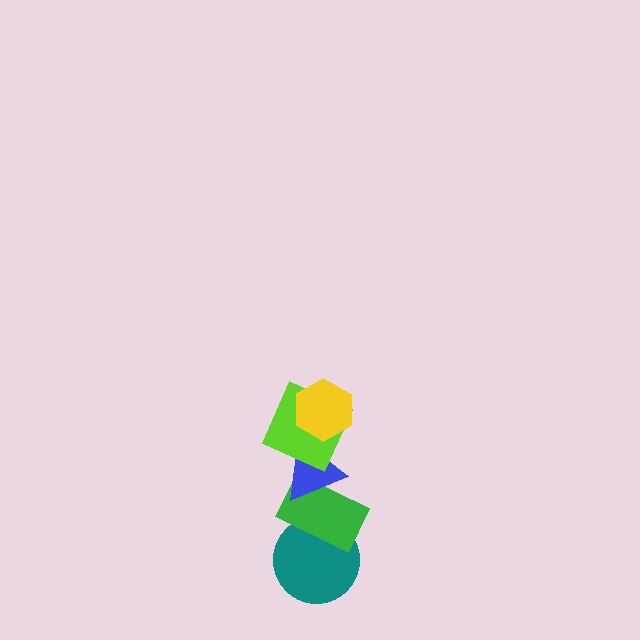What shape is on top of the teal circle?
The green rectangle is on top of the teal circle.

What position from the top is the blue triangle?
The blue triangle is 3rd from the top.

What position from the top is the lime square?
The lime square is 2nd from the top.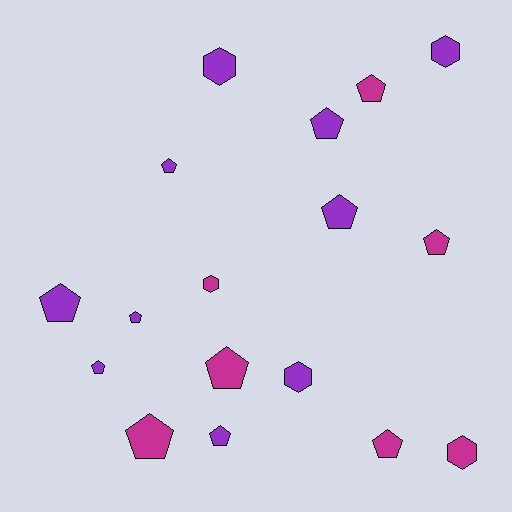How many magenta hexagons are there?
There are 2 magenta hexagons.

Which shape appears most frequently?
Pentagon, with 12 objects.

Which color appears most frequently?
Purple, with 10 objects.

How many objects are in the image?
There are 17 objects.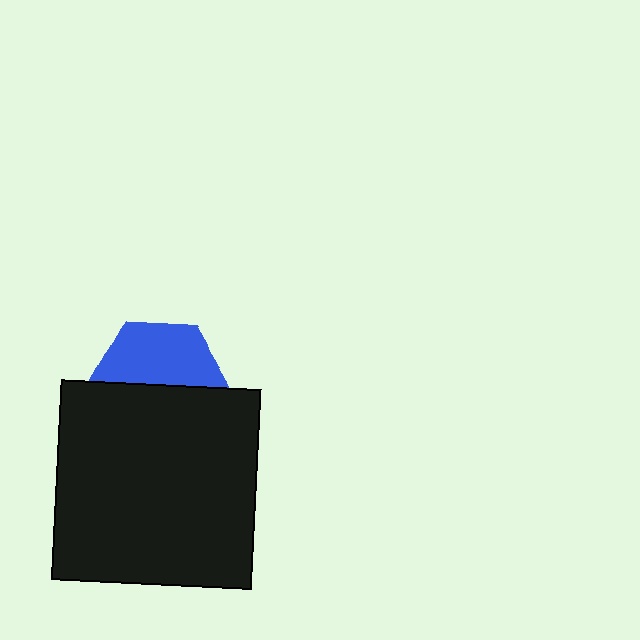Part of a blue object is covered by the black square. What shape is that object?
It is a hexagon.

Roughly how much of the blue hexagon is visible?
About half of it is visible (roughly 49%).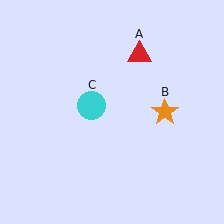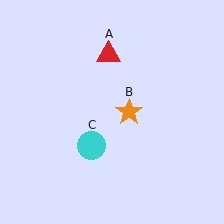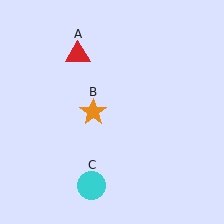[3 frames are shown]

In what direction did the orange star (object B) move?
The orange star (object B) moved left.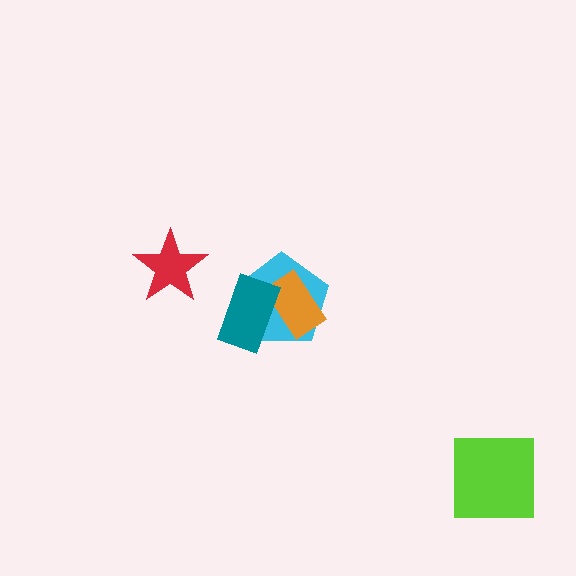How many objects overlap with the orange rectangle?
2 objects overlap with the orange rectangle.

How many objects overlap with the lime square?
0 objects overlap with the lime square.